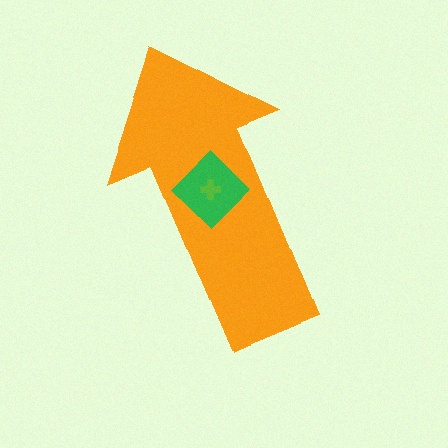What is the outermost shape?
The orange arrow.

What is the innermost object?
The lime cross.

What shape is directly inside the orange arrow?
The green diamond.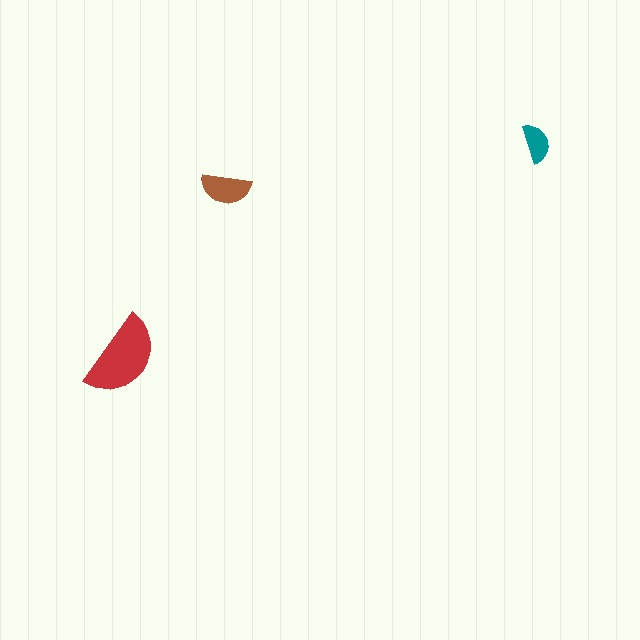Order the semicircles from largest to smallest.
the red one, the brown one, the teal one.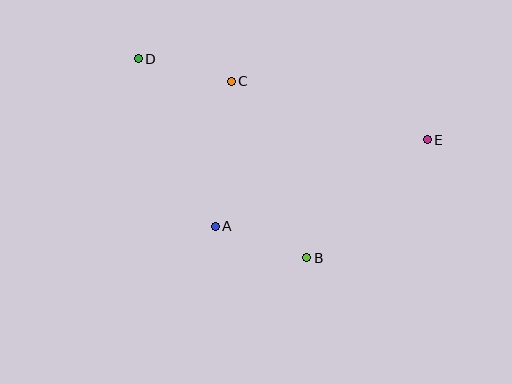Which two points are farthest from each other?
Points D and E are farthest from each other.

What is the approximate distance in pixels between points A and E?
The distance between A and E is approximately 228 pixels.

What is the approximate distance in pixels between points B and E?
The distance between B and E is approximately 168 pixels.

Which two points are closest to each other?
Points C and D are closest to each other.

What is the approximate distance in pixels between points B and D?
The distance between B and D is approximately 261 pixels.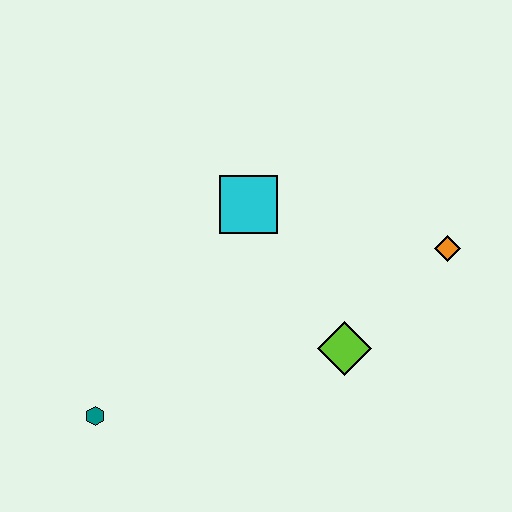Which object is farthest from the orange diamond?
The teal hexagon is farthest from the orange diamond.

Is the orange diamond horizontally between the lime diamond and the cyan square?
No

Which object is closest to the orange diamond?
The lime diamond is closest to the orange diamond.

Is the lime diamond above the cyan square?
No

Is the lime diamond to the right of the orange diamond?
No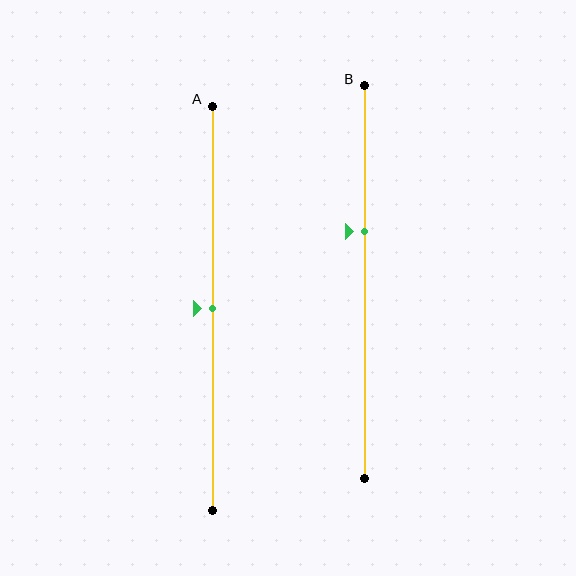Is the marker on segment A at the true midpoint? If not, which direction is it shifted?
Yes, the marker on segment A is at the true midpoint.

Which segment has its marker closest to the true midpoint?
Segment A has its marker closest to the true midpoint.